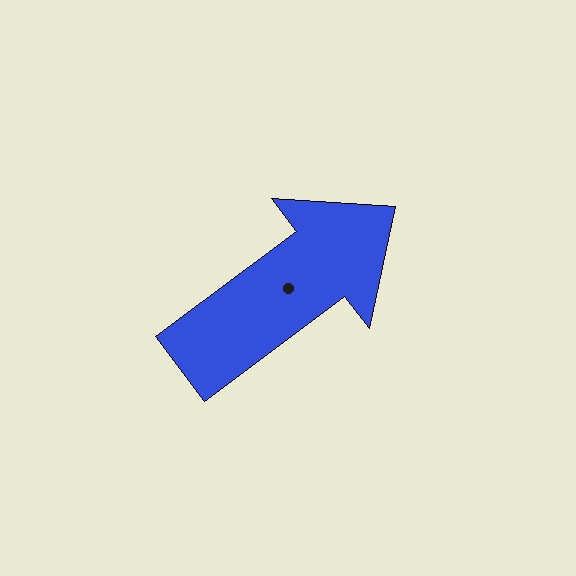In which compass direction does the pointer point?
Northeast.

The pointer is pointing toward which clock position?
Roughly 2 o'clock.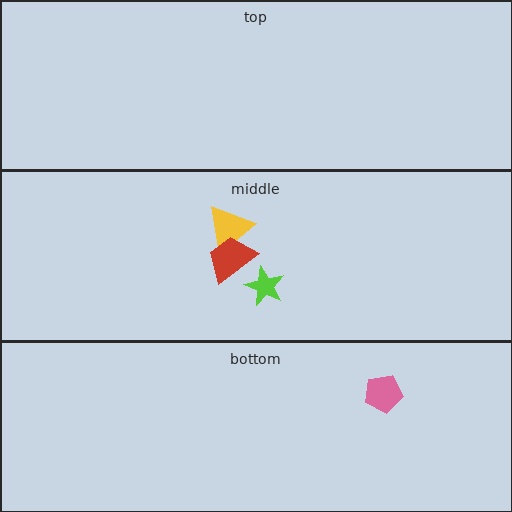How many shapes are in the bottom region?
1.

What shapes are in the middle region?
The yellow triangle, the lime star, the red trapezoid.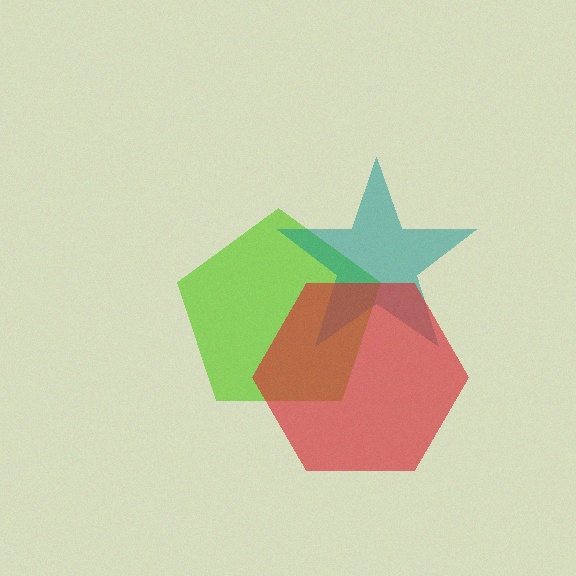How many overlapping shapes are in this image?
There are 3 overlapping shapes in the image.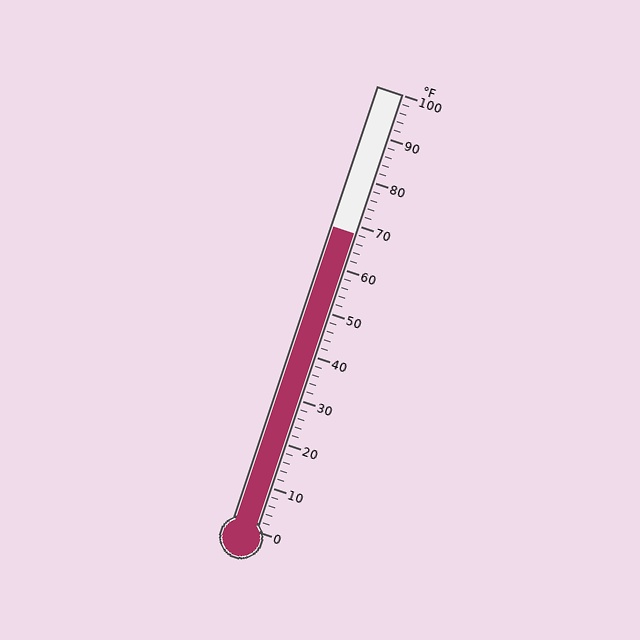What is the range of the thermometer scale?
The thermometer scale ranges from 0°F to 100°F.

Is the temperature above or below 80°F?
The temperature is below 80°F.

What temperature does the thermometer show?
The thermometer shows approximately 68°F.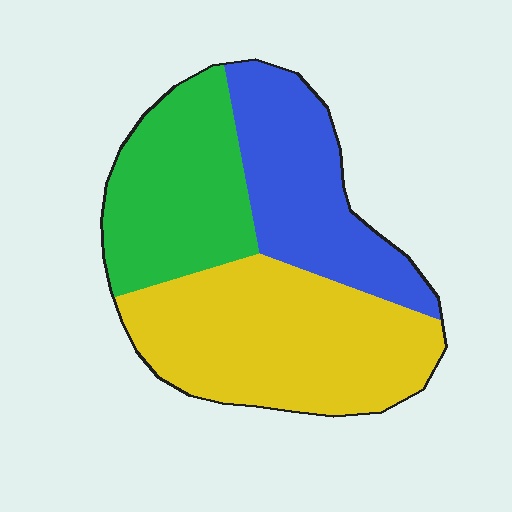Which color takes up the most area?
Yellow, at roughly 45%.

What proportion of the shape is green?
Green covers 29% of the shape.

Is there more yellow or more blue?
Yellow.